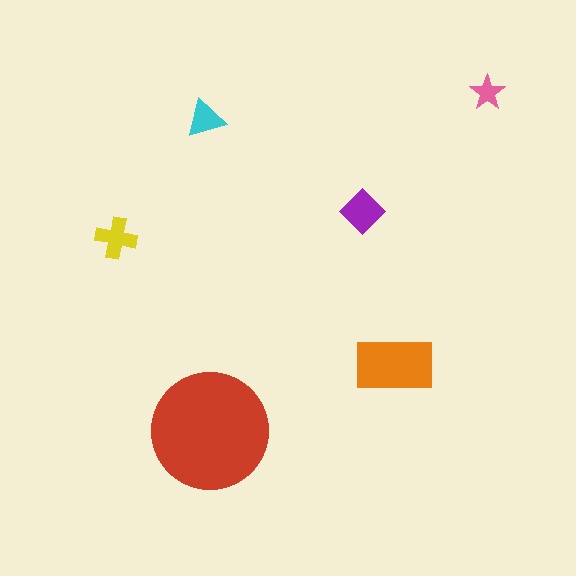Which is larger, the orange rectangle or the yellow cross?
The orange rectangle.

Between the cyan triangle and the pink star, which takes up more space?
The cyan triangle.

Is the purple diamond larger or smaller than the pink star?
Larger.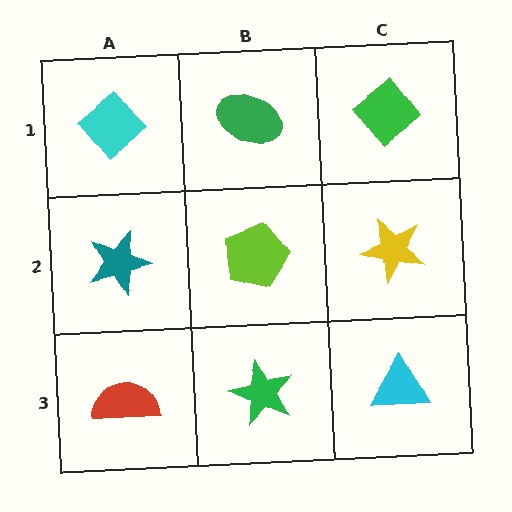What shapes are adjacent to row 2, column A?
A cyan diamond (row 1, column A), a red semicircle (row 3, column A), a lime pentagon (row 2, column B).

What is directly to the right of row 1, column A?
A green ellipse.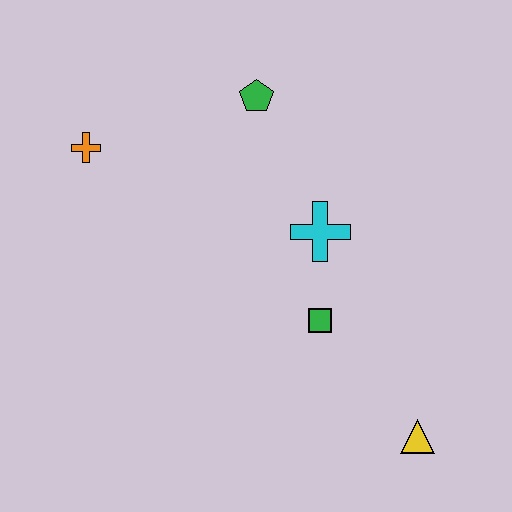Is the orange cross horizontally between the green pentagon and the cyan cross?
No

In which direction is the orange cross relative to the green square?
The orange cross is to the left of the green square.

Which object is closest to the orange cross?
The green pentagon is closest to the orange cross.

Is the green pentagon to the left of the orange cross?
No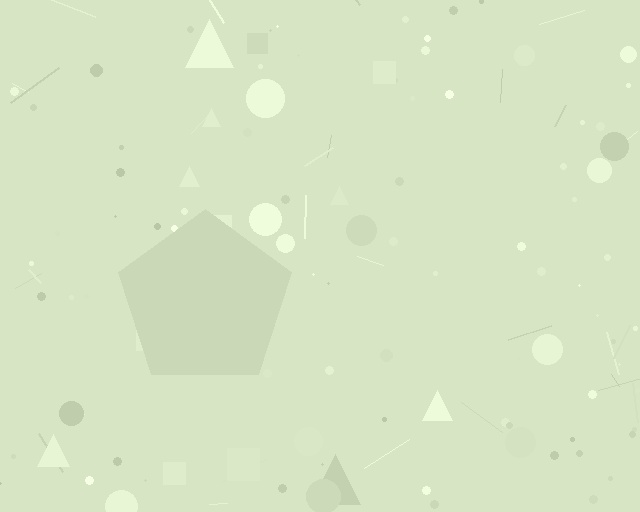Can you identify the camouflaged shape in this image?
The camouflaged shape is a pentagon.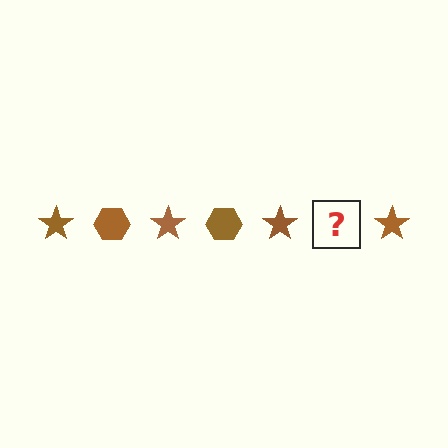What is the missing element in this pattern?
The missing element is a brown hexagon.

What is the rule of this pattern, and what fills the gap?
The rule is that the pattern cycles through star, hexagon shapes in brown. The gap should be filled with a brown hexagon.